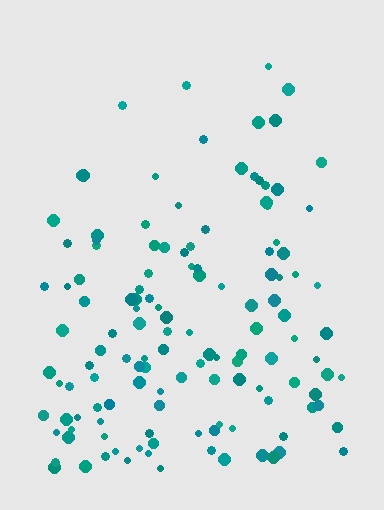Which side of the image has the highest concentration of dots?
The bottom.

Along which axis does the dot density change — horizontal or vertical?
Vertical.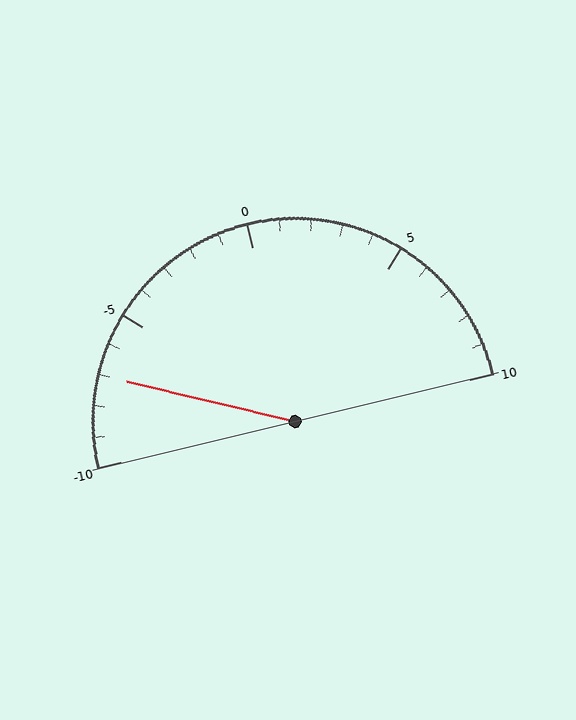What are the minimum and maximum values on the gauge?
The gauge ranges from -10 to 10.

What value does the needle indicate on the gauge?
The needle indicates approximately -7.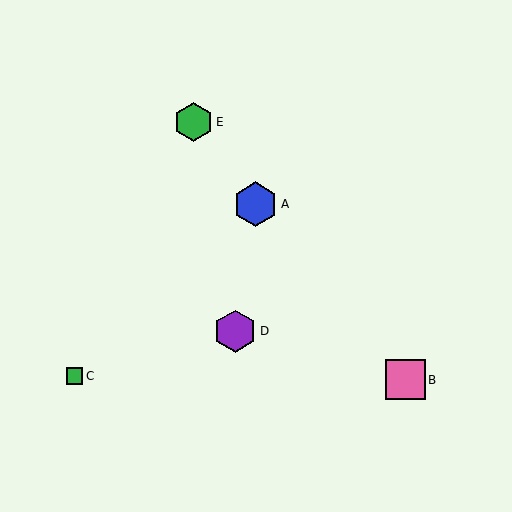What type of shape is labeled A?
Shape A is a blue hexagon.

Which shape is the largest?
The blue hexagon (labeled A) is the largest.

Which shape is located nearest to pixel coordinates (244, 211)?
The blue hexagon (labeled A) at (255, 204) is nearest to that location.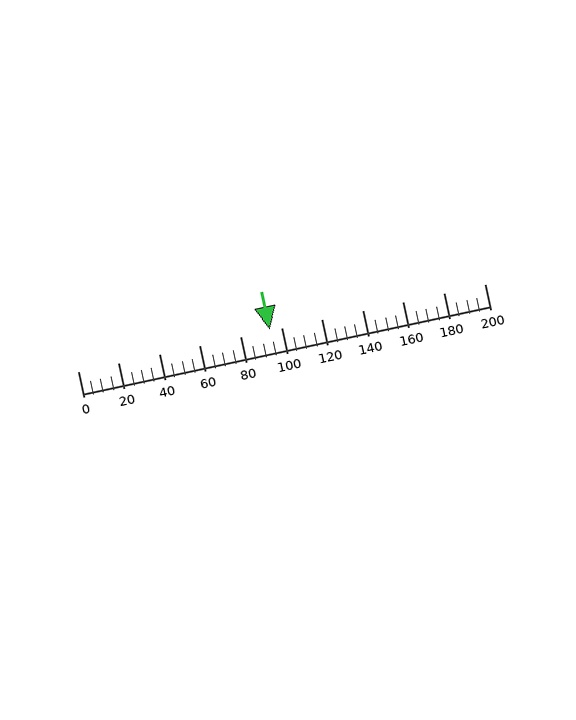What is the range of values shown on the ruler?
The ruler shows values from 0 to 200.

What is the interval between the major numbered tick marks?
The major tick marks are spaced 20 units apart.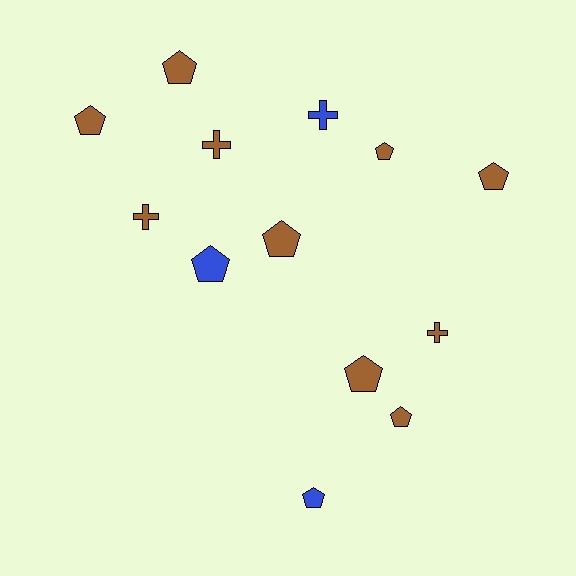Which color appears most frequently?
Brown, with 10 objects.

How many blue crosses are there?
There is 1 blue cross.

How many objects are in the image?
There are 13 objects.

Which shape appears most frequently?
Pentagon, with 9 objects.